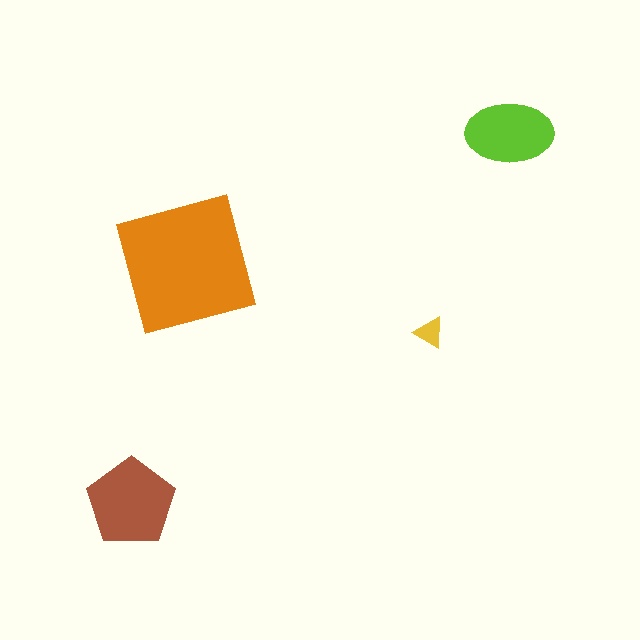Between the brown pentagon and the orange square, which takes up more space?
The orange square.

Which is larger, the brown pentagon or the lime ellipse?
The brown pentagon.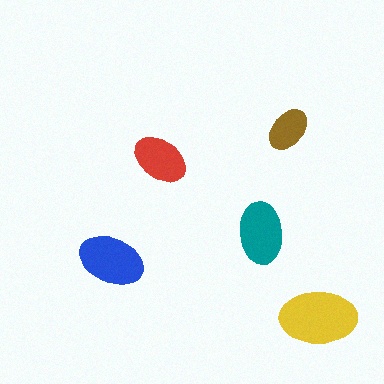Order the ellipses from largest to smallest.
the yellow one, the blue one, the teal one, the red one, the brown one.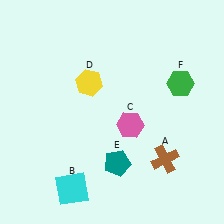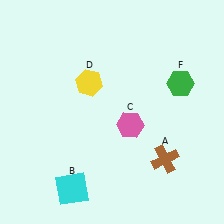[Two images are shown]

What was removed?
The teal pentagon (E) was removed in Image 2.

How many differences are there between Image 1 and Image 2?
There is 1 difference between the two images.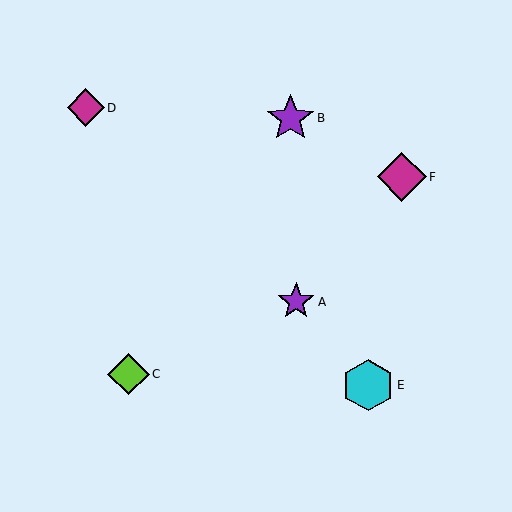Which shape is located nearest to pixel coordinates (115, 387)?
The lime diamond (labeled C) at (128, 374) is nearest to that location.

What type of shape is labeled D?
Shape D is a magenta diamond.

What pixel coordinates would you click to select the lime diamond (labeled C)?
Click at (128, 374) to select the lime diamond C.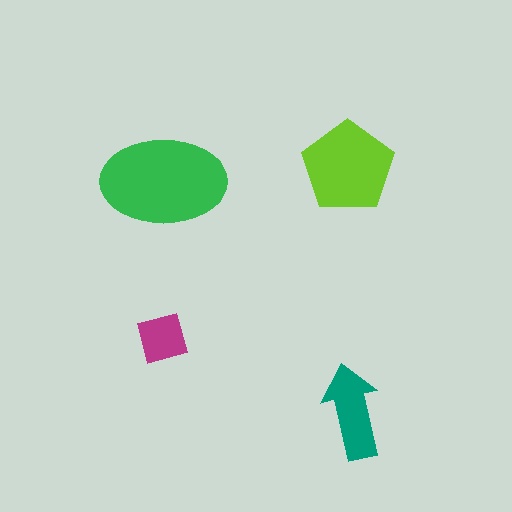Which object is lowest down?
The teal arrow is bottommost.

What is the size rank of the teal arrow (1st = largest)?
3rd.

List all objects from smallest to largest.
The magenta square, the teal arrow, the lime pentagon, the green ellipse.